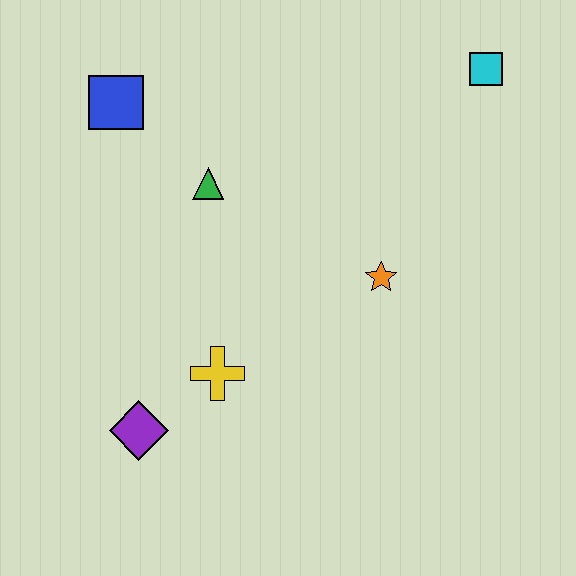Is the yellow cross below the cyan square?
Yes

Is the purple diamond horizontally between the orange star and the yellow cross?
No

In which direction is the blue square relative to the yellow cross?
The blue square is above the yellow cross.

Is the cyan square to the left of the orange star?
No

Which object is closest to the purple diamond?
The yellow cross is closest to the purple diamond.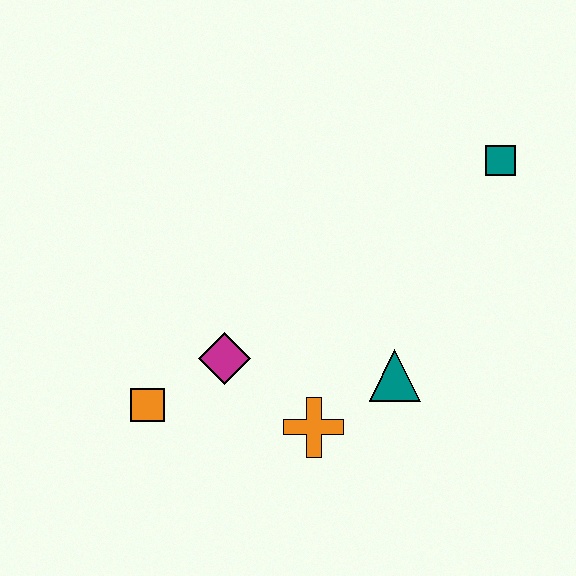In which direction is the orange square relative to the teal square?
The orange square is to the left of the teal square.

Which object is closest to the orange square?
The magenta diamond is closest to the orange square.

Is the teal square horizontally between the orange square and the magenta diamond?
No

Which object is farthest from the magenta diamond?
The teal square is farthest from the magenta diamond.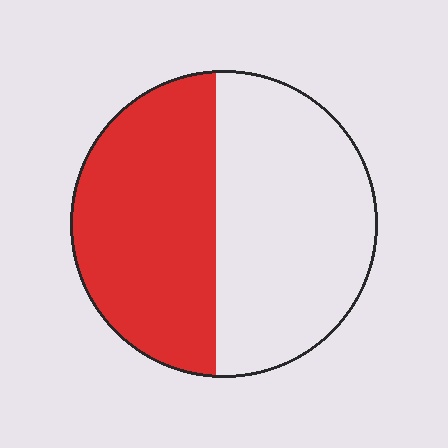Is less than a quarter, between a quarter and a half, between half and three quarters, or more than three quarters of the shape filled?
Between a quarter and a half.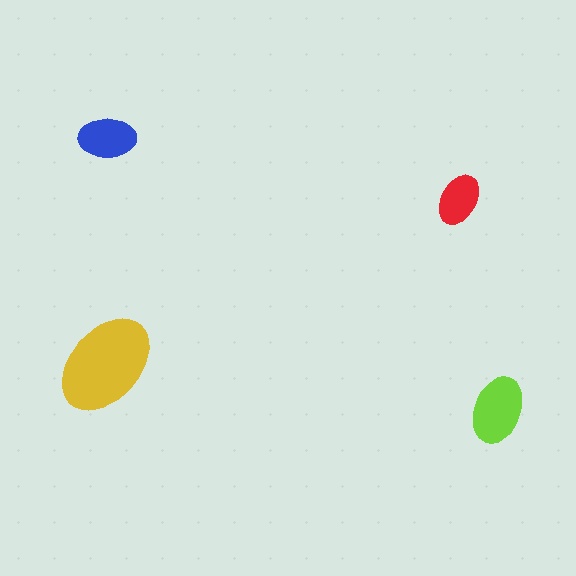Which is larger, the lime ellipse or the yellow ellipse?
The yellow one.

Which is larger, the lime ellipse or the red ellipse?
The lime one.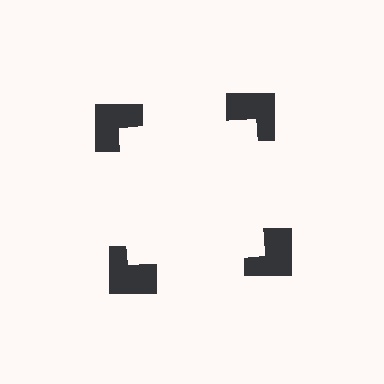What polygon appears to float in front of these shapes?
An illusory square — its edges are inferred from the aligned wedge cuts in the notched squares, not physically drawn.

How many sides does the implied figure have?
4 sides.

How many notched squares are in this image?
There are 4 — one at each vertex of the illusory square.